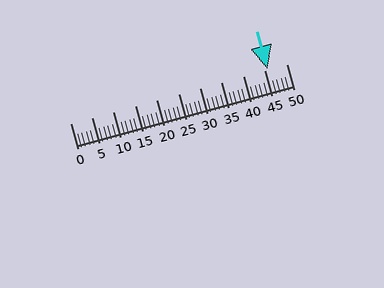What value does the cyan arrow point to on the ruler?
The cyan arrow points to approximately 46.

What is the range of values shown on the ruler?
The ruler shows values from 0 to 50.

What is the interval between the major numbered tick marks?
The major tick marks are spaced 5 units apart.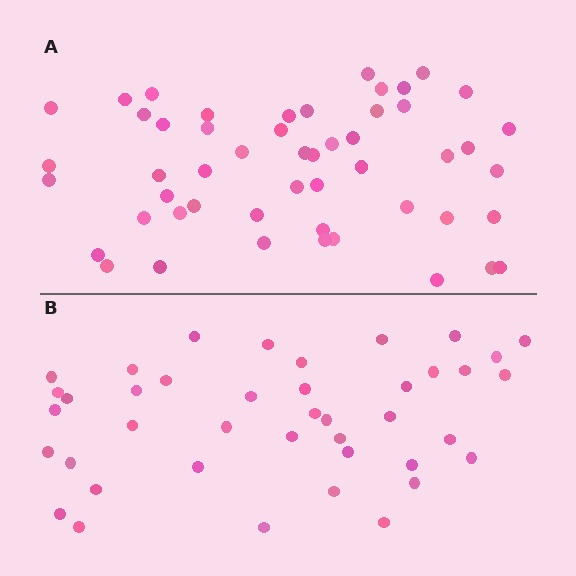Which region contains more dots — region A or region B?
Region A (the top region) has more dots.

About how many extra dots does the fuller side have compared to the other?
Region A has roughly 10 or so more dots than region B.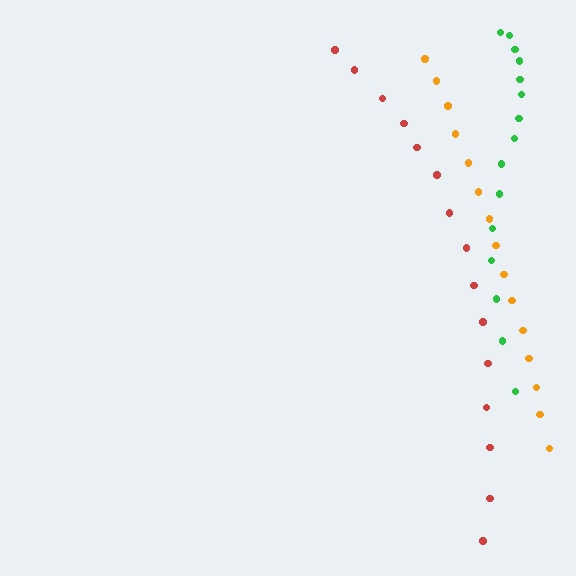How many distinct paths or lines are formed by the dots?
There are 3 distinct paths.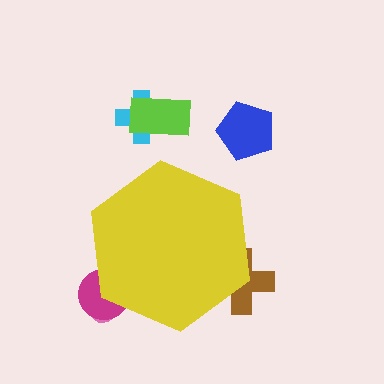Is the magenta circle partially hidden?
Yes, the magenta circle is partially hidden behind the yellow hexagon.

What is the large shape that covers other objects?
A yellow hexagon.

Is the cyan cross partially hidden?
No, the cyan cross is fully visible.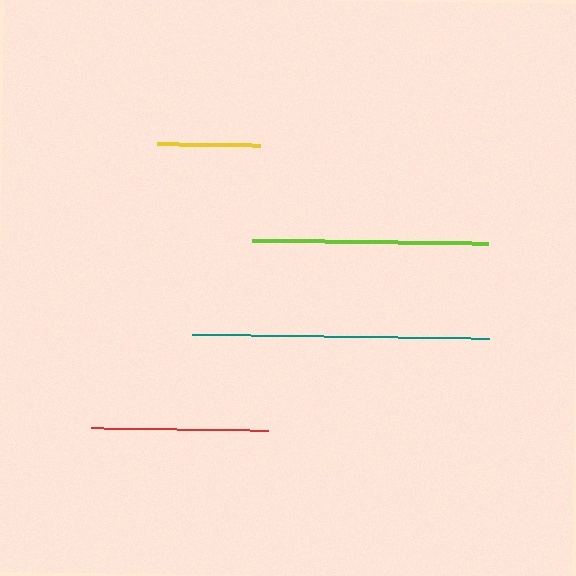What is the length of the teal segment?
The teal segment is approximately 297 pixels long.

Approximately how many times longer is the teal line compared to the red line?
The teal line is approximately 1.7 times the length of the red line.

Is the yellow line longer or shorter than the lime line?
The lime line is longer than the yellow line.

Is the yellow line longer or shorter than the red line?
The red line is longer than the yellow line.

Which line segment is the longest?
The teal line is the longest at approximately 297 pixels.